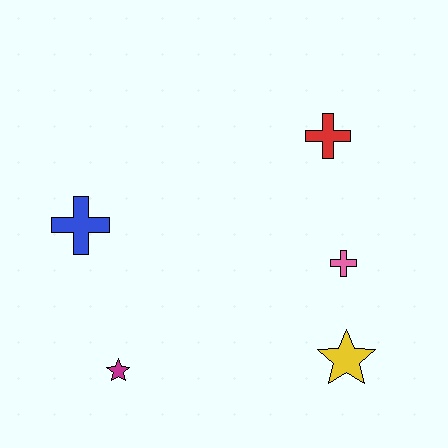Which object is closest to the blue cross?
The magenta star is closest to the blue cross.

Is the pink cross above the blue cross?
No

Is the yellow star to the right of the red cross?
Yes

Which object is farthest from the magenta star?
The red cross is farthest from the magenta star.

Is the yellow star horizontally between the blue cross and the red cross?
No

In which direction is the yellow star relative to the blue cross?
The yellow star is to the right of the blue cross.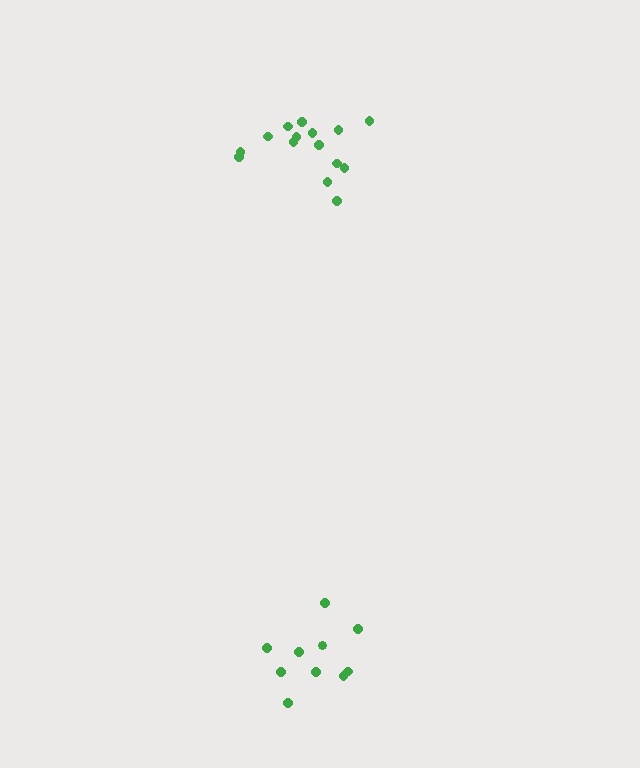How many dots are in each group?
Group 1: 10 dots, Group 2: 15 dots (25 total).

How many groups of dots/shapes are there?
There are 2 groups.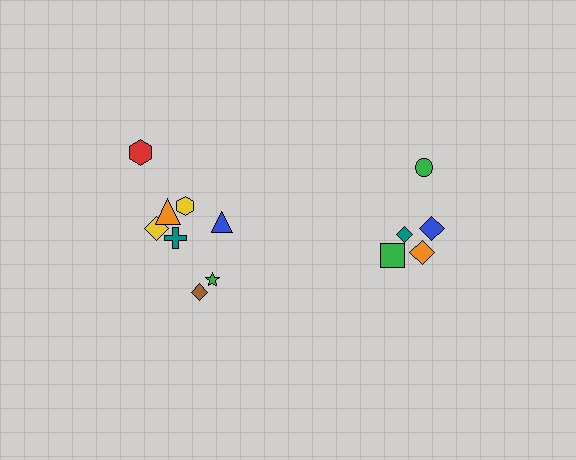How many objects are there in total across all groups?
There are 13 objects.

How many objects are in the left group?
There are 8 objects.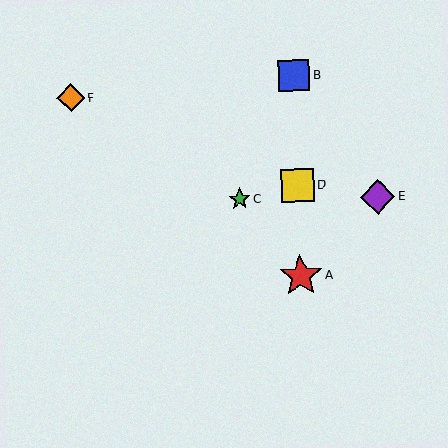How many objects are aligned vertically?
3 objects (A, B, D) are aligned vertically.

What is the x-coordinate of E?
Object E is at x≈377.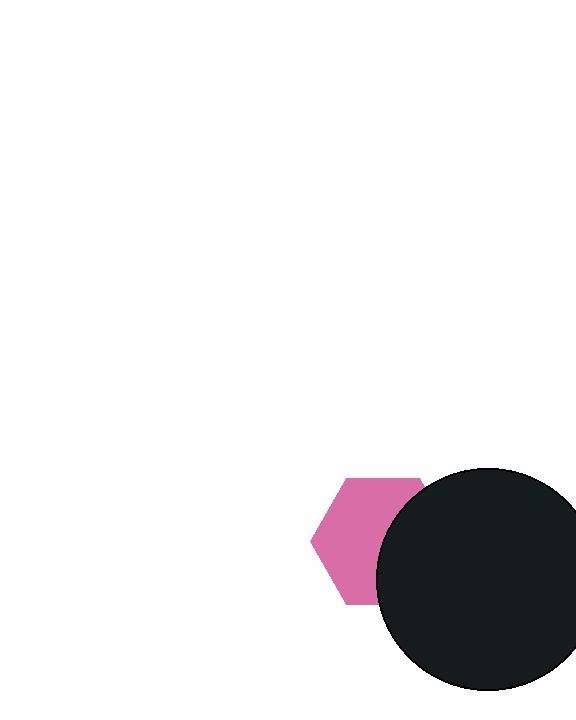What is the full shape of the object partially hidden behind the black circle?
The partially hidden object is a pink hexagon.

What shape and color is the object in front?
The object in front is a black circle.